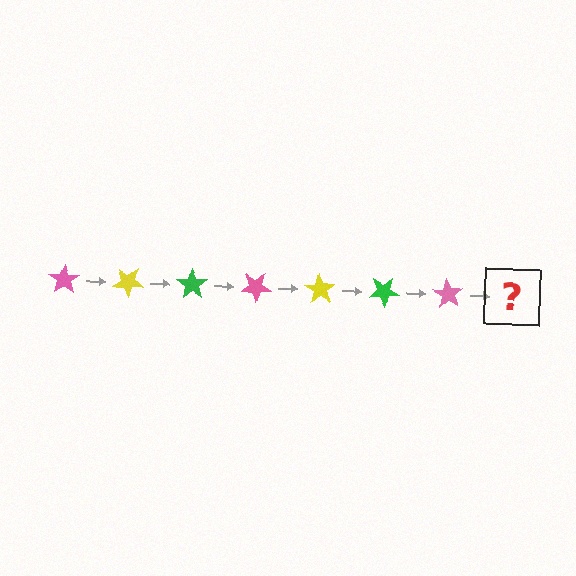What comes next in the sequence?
The next element should be a yellow star, rotated 245 degrees from the start.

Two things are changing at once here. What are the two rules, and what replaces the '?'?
The two rules are that it rotates 35 degrees each step and the color cycles through pink, yellow, and green. The '?' should be a yellow star, rotated 245 degrees from the start.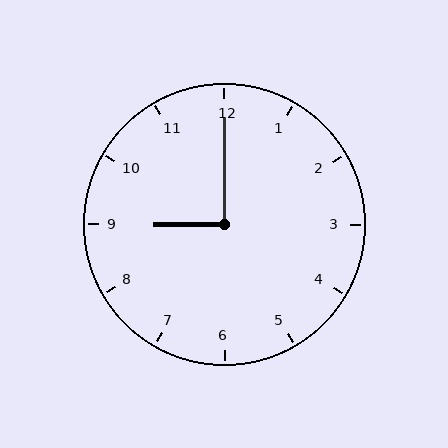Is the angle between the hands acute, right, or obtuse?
It is right.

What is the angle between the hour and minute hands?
Approximately 90 degrees.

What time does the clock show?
9:00.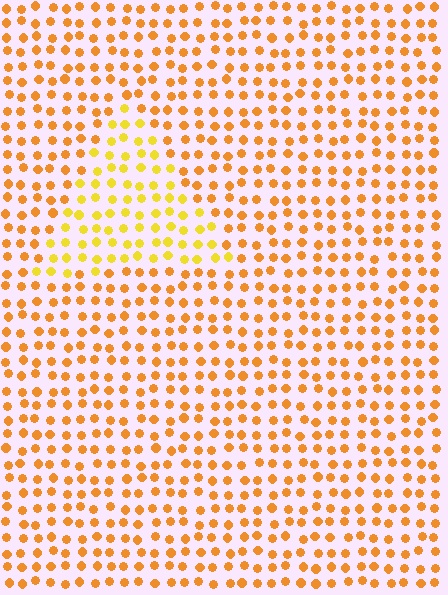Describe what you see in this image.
The image is filled with small orange elements in a uniform arrangement. A triangle-shaped region is visible where the elements are tinted to a slightly different hue, forming a subtle color boundary.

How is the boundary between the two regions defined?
The boundary is defined purely by a slight shift in hue (about 25 degrees). Spacing, size, and orientation are identical on both sides.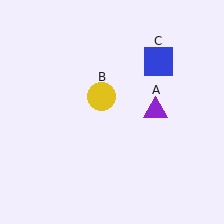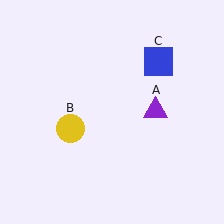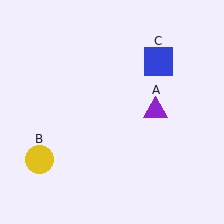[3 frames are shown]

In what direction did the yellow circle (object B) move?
The yellow circle (object B) moved down and to the left.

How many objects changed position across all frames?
1 object changed position: yellow circle (object B).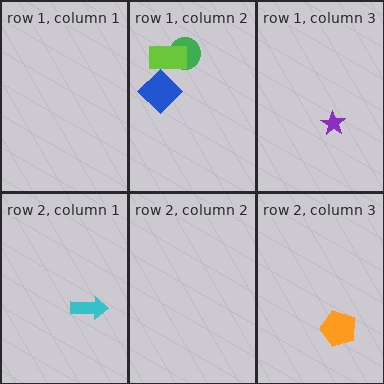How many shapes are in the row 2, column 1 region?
1.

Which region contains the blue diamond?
The row 1, column 2 region.